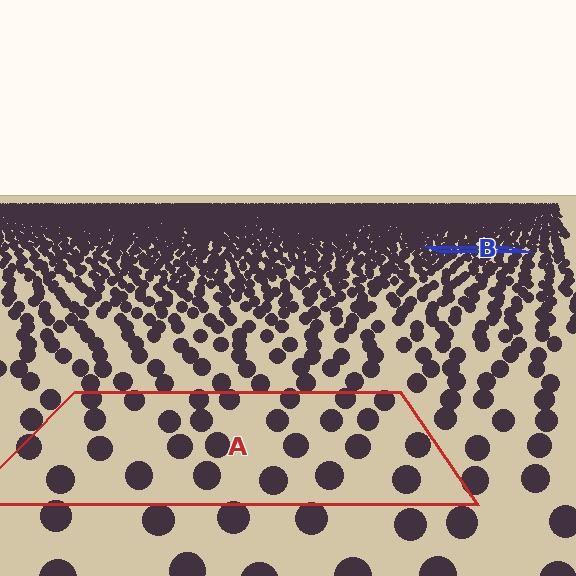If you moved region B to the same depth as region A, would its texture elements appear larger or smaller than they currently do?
They would appear larger. At a closer depth, the same texture elements are projected at a bigger on-screen size.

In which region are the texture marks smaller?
The texture marks are smaller in region B, because it is farther away.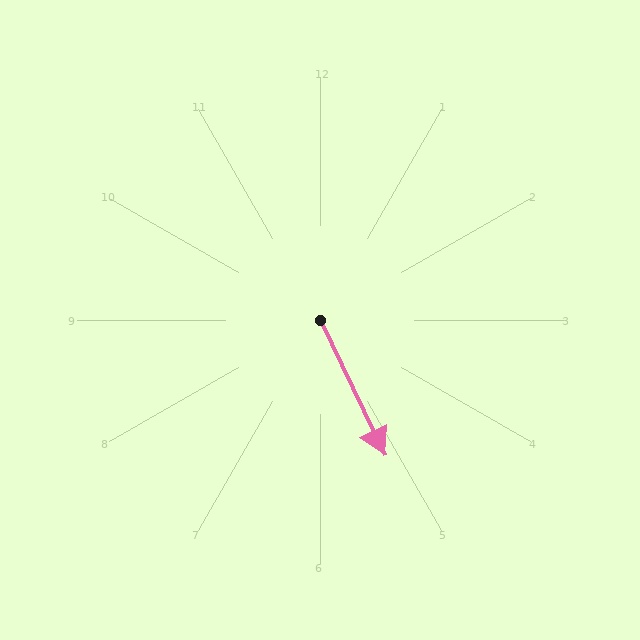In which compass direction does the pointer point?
Southeast.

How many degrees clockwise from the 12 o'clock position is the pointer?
Approximately 154 degrees.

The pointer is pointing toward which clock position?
Roughly 5 o'clock.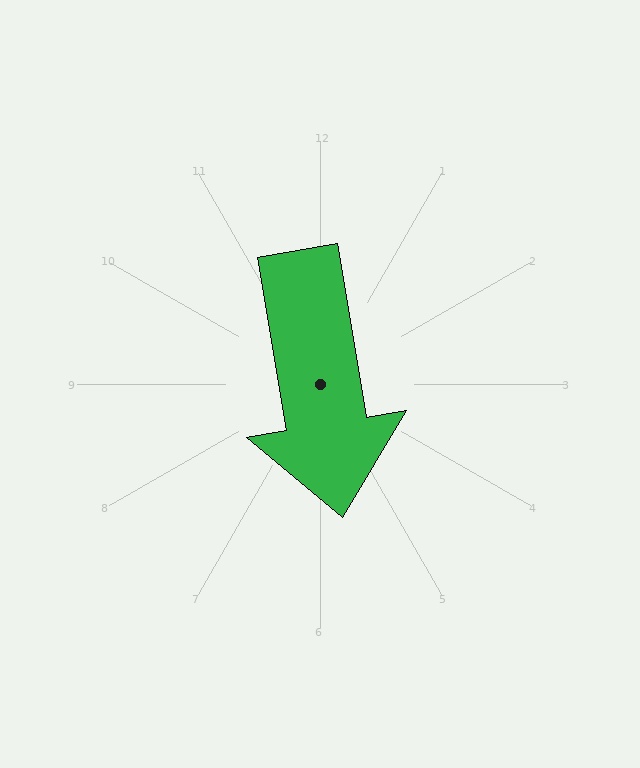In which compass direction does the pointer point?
South.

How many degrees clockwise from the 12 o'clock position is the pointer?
Approximately 170 degrees.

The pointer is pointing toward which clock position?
Roughly 6 o'clock.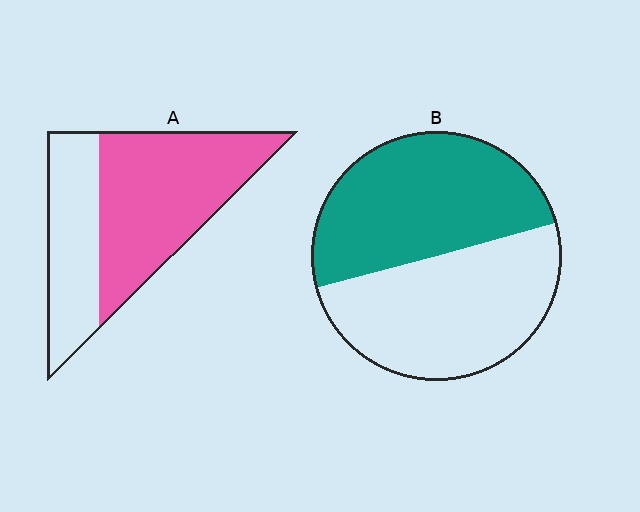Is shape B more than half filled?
Roughly half.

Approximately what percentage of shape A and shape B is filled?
A is approximately 65% and B is approximately 50%.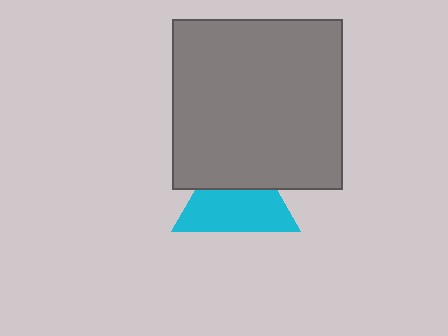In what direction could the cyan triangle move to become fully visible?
The cyan triangle could move down. That would shift it out from behind the gray square entirely.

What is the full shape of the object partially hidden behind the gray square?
The partially hidden object is a cyan triangle.